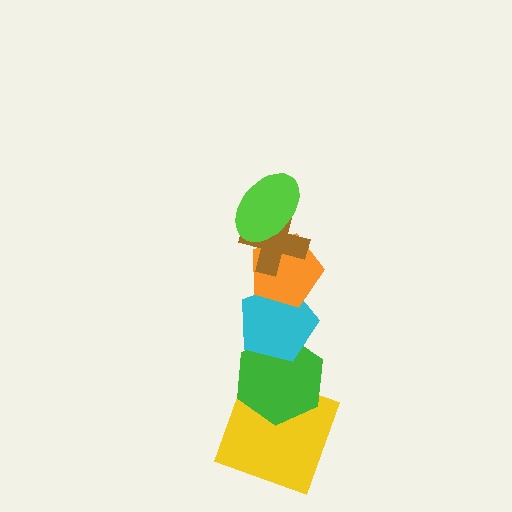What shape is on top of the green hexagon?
The cyan pentagon is on top of the green hexagon.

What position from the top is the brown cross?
The brown cross is 2nd from the top.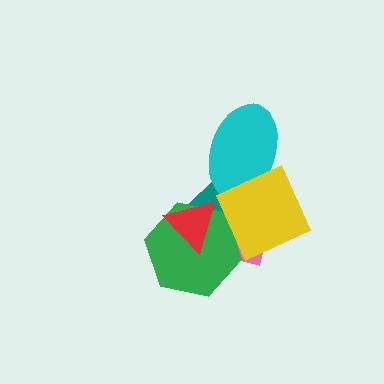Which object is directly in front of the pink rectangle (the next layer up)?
The teal triangle is directly in front of the pink rectangle.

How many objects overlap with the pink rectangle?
4 objects overlap with the pink rectangle.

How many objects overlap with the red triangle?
3 objects overlap with the red triangle.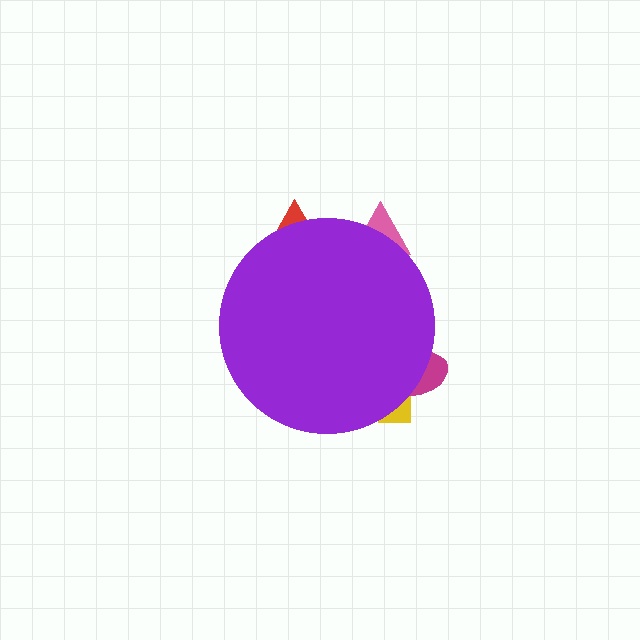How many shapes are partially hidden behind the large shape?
4 shapes are partially hidden.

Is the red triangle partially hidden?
Yes, the red triangle is partially hidden behind the purple circle.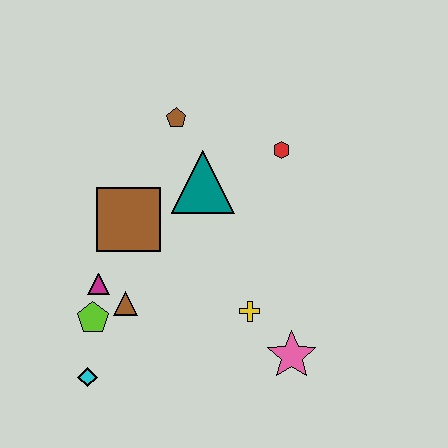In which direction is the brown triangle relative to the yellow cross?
The brown triangle is to the left of the yellow cross.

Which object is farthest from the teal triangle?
The cyan diamond is farthest from the teal triangle.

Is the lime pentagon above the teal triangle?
No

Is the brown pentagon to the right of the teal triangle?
No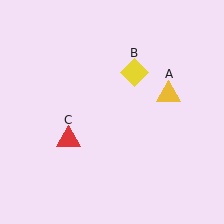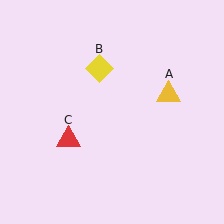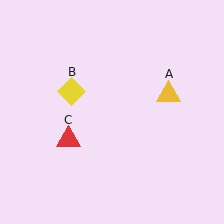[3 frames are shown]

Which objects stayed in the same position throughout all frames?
Yellow triangle (object A) and red triangle (object C) remained stationary.